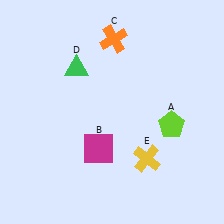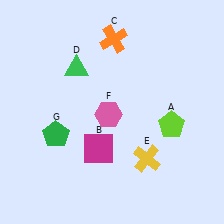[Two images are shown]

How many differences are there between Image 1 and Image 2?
There are 2 differences between the two images.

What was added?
A pink hexagon (F), a green pentagon (G) were added in Image 2.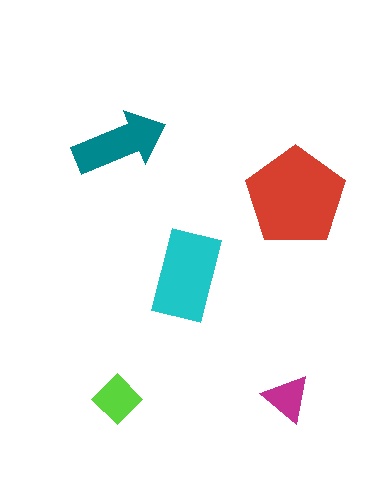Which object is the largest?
The red pentagon.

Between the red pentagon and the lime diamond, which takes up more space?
The red pentagon.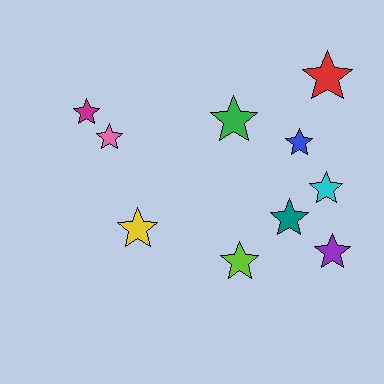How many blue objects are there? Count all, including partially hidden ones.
There is 1 blue object.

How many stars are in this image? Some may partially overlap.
There are 10 stars.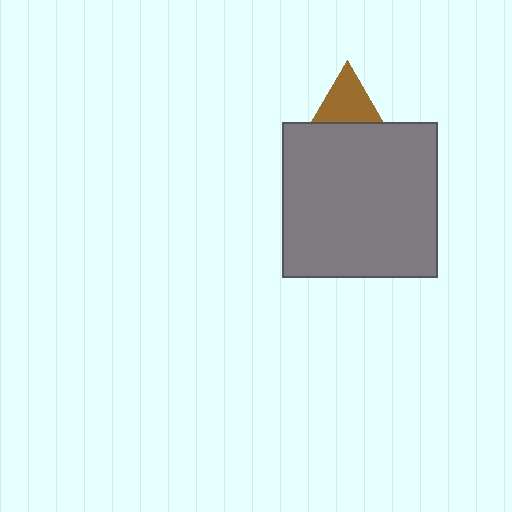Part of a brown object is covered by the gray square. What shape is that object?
It is a triangle.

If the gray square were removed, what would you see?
You would see the complete brown triangle.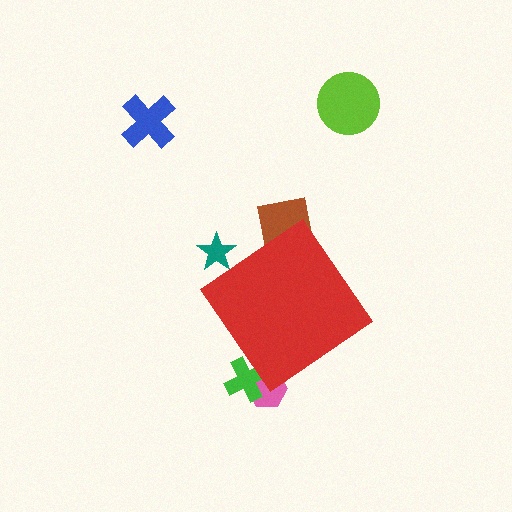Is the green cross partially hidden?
Yes, the green cross is partially hidden behind the red diamond.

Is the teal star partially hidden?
Yes, the teal star is partially hidden behind the red diamond.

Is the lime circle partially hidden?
No, the lime circle is fully visible.